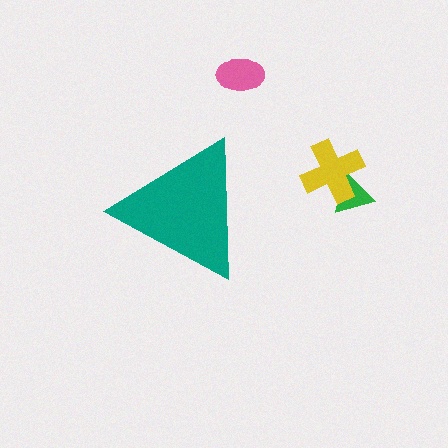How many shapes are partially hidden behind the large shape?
0 shapes are partially hidden.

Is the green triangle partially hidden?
No, the green triangle is fully visible.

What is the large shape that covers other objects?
A teal triangle.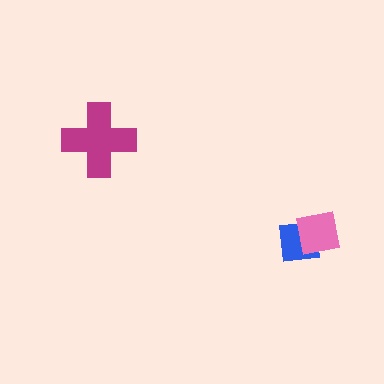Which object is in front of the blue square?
The pink square is in front of the blue square.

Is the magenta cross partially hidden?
No, no other shape covers it.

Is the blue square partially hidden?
Yes, it is partially covered by another shape.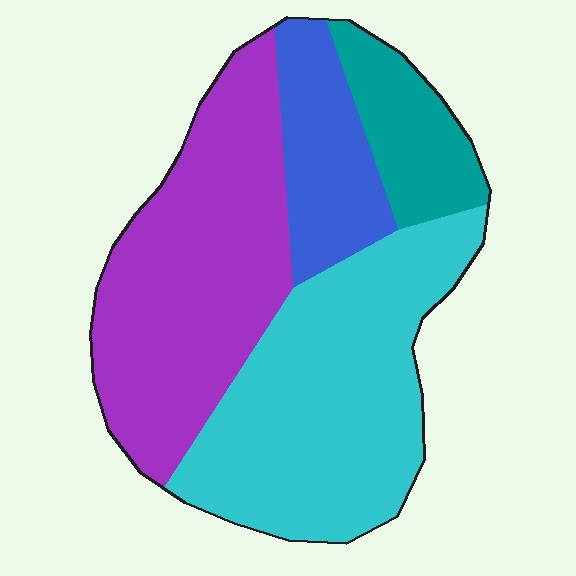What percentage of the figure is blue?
Blue takes up about one eighth (1/8) of the figure.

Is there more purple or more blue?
Purple.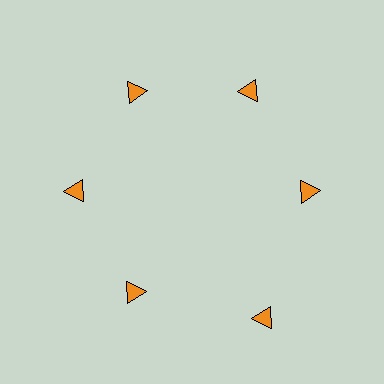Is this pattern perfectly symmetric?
No. The 6 orange triangles are arranged in a ring, but one element near the 5 o'clock position is pushed outward from the center, breaking the 6-fold rotational symmetry.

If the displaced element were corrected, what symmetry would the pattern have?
It would have 6-fold rotational symmetry — the pattern would map onto itself every 60 degrees.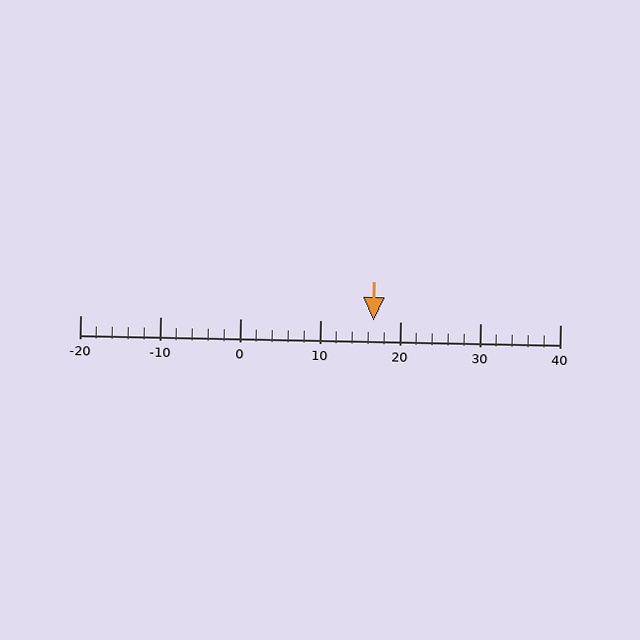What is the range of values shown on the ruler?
The ruler shows values from -20 to 40.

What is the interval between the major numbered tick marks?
The major tick marks are spaced 10 units apart.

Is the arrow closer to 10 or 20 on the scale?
The arrow is closer to 20.